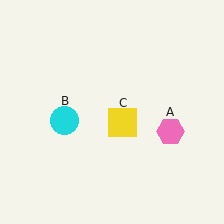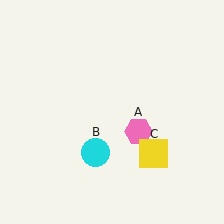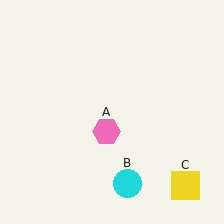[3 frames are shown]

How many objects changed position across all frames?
3 objects changed position: pink hexagon (object A), cyan circle (object B), yellow square (object C).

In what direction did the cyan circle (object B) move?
The cyan circle (object B) moved down and to the right.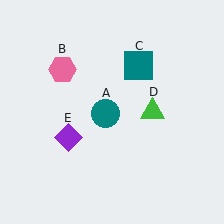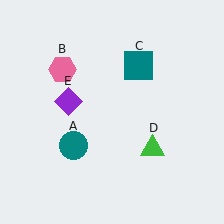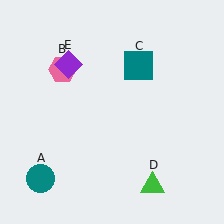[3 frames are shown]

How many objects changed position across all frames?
3 objects changed position: teal circle (object A), green triangle (object D), purple diamond (object E).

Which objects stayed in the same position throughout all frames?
Pink hexagon (object B) and teal square (object C) remained stationary.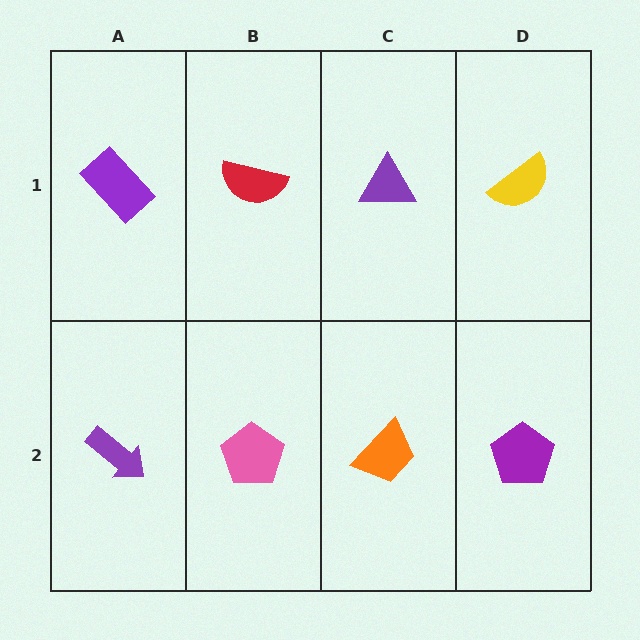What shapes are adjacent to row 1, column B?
A pink pentagon (row 2, column B), a purple rectangle (row 1, column A), a purple triangle (row 1, column C).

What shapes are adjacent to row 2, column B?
A red semicircle (row 1, column B), a purple arrow (row 2, column A), an orange trapezoid (row 2, column C).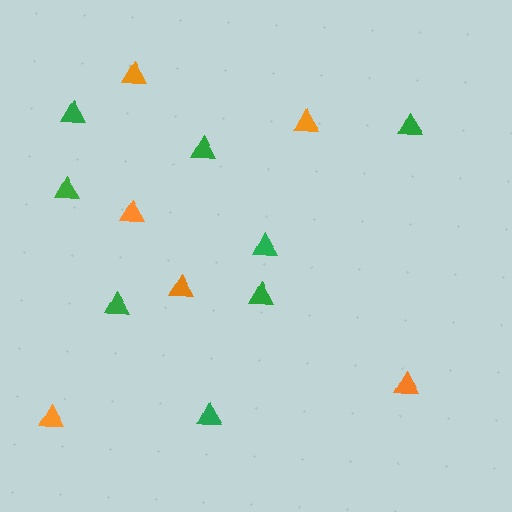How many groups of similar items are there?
There are 2 groups: one group of orange triangles (6) and one group of green triangles (8).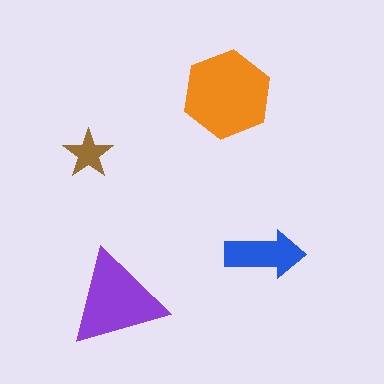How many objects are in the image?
There are 4 objects in the image.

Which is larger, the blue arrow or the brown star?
The blue arrow.